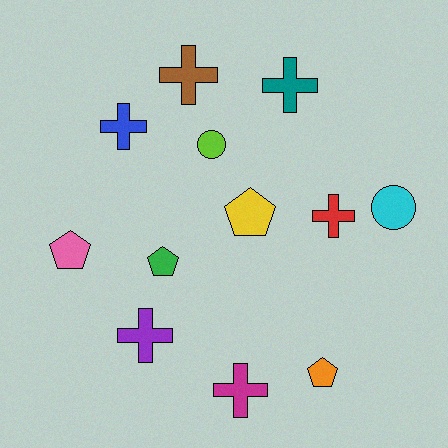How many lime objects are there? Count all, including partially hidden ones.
There is 1 lime object.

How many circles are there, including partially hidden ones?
There are 2 circles.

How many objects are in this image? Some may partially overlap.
There are 12 objects.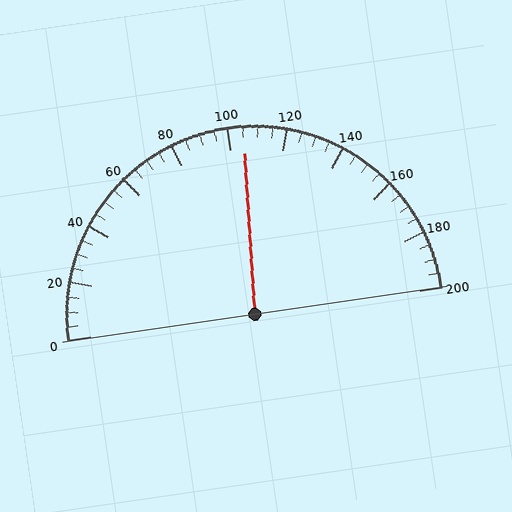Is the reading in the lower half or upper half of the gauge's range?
The reading is in the upper half of the range (0 to 200).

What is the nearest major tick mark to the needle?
The nearest major tick mark is 100.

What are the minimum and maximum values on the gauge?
The gauge ranges from 0 to 200.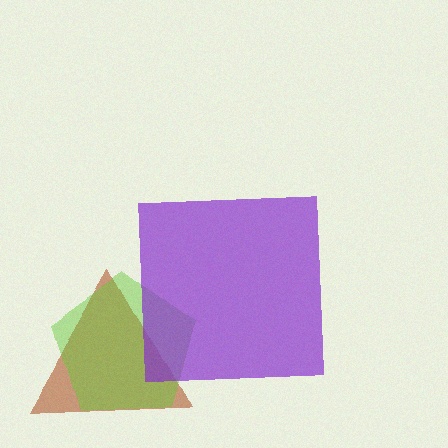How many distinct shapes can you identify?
There are 3 distinct shapes: a brown triangle, a lime pentagon, a purple square.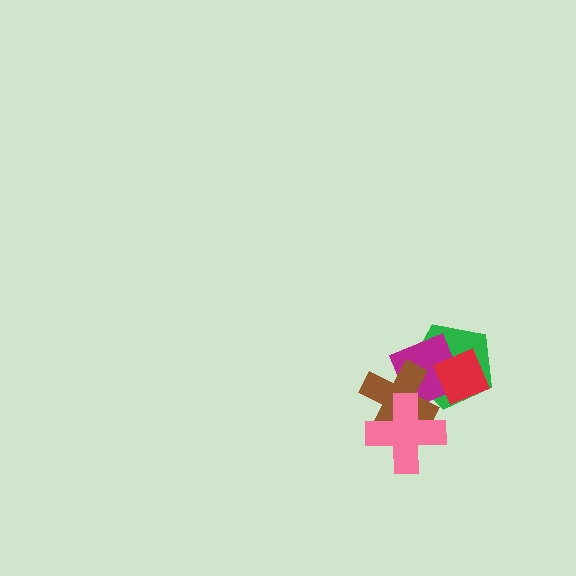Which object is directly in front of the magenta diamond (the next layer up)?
The brown cross is directly in front of the magenta diamond.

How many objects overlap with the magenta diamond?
4 objects overlap with the magenta diamond.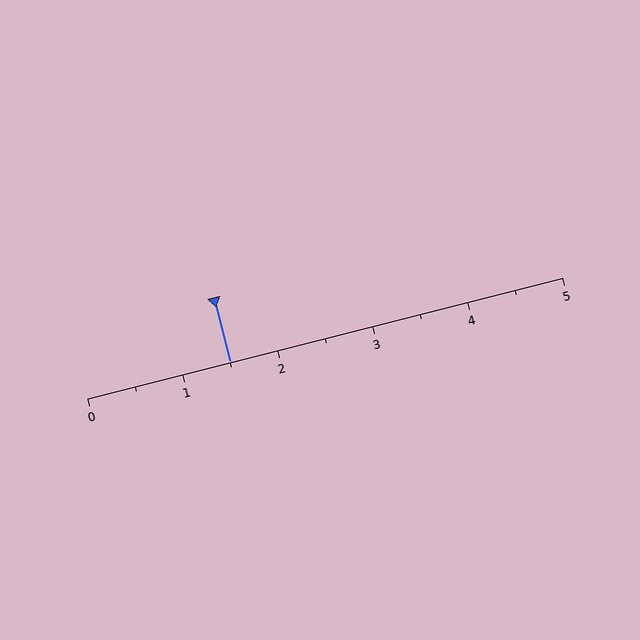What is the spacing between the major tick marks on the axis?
The major ticks are spaced 1 apart.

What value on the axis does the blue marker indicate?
The marker indicates approximately 1.5.